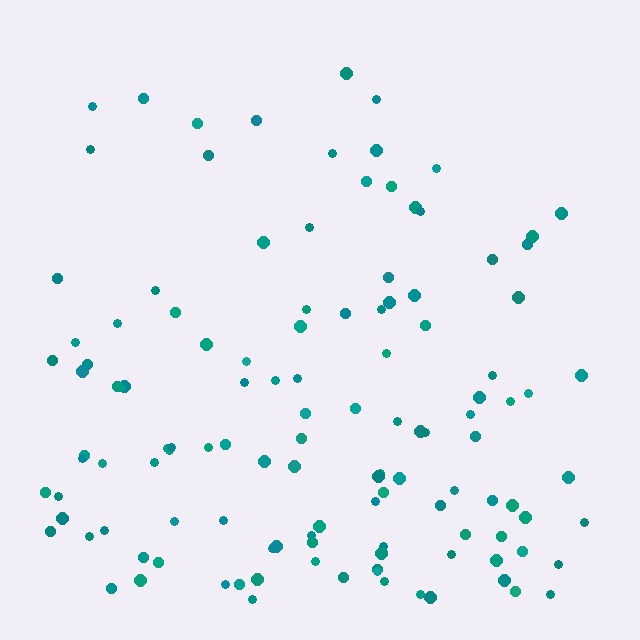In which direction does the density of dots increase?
From top to bottom, with the bottom side densest.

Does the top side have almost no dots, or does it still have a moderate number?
Still a moderate number, just noticeably fewer than the bottom.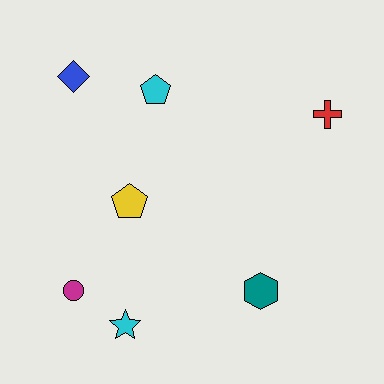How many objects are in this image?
There are 7 objects.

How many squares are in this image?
There are no squares.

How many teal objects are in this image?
There is 1 teal object.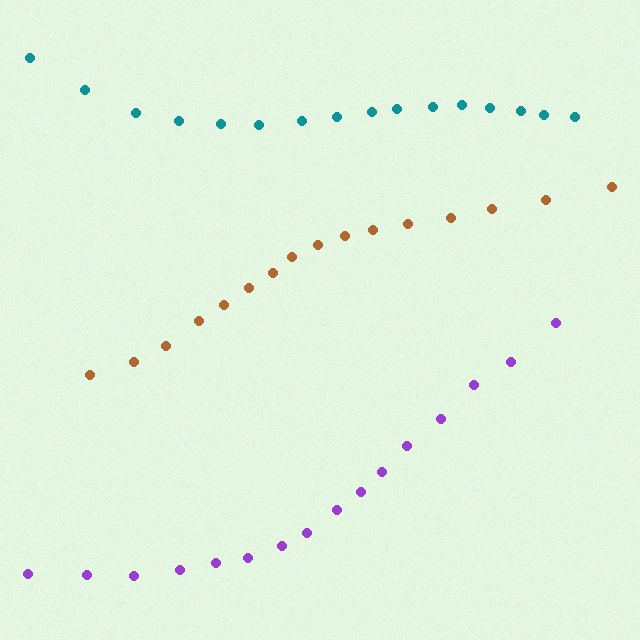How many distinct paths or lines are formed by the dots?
There are 3 distinct paths.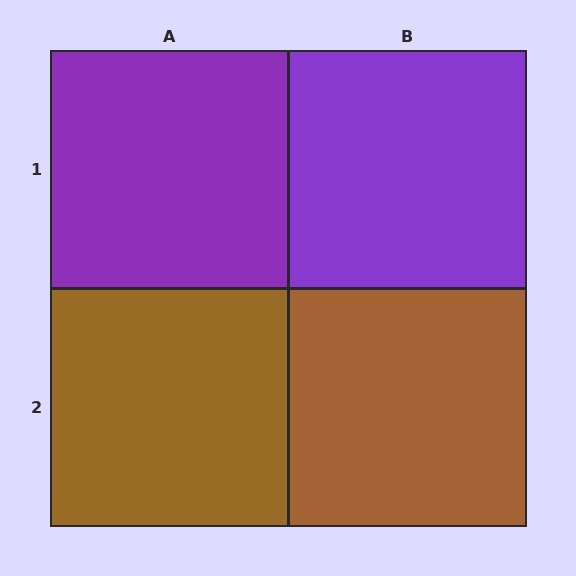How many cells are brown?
2 cells are brown.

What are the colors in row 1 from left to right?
Purple, purple.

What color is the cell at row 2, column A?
Brown.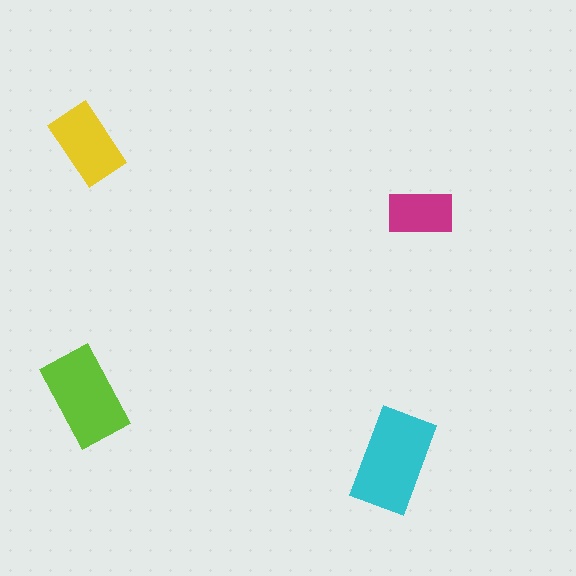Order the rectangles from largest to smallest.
the cyan one, the lime one, the yellow one, the magenta one.